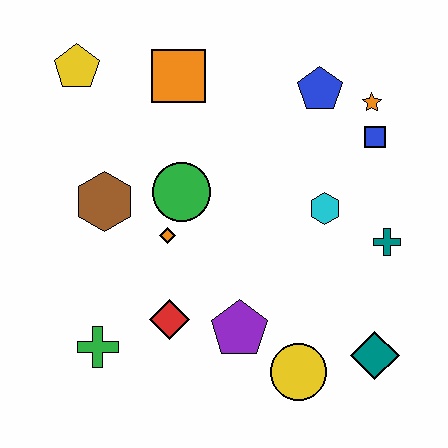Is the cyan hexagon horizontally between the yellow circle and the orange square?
No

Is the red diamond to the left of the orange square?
Yes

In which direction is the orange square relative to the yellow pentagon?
The orange square is to the right of the yellow pentagon.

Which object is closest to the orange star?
The blue square is closest to the orange star.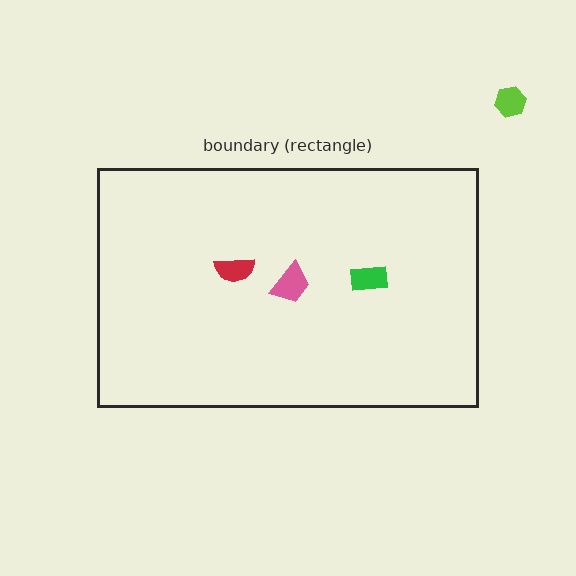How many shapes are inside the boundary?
3 inside, 1 outside.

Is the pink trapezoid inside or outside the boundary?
Inside.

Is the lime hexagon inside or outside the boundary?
Outside.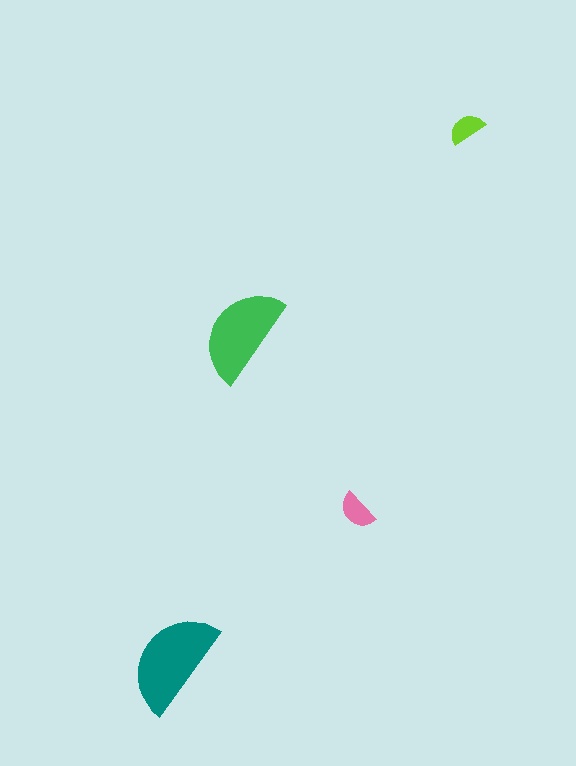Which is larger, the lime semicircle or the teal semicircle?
The teal one.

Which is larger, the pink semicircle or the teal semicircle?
The teal one.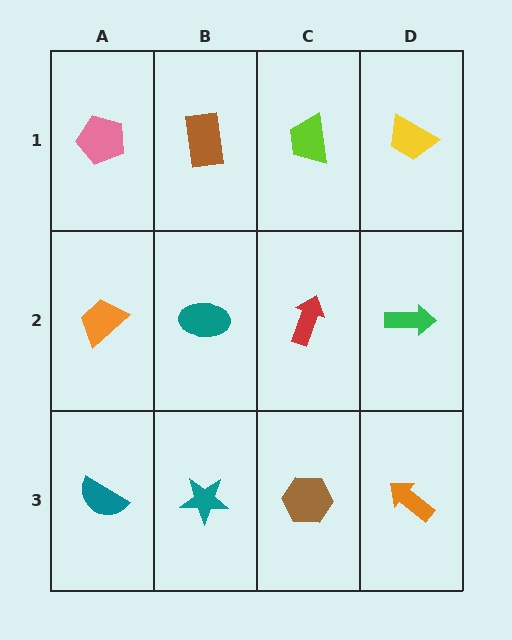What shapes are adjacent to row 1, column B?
A teal ellipse (row 2, column B), a pink pentagon (row 1, column A), a lime trapezoid (row 1, column C).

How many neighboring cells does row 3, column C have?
3.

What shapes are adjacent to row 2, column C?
A lime trapezoid (row 1, column C), a brown hexagon (row 3, column C), a teal ellipse (row 2, column B), a green arrow (row 2, column D).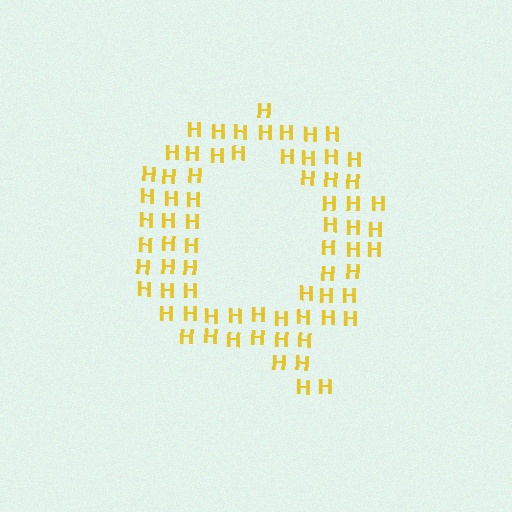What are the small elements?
The small elements are letter H's.